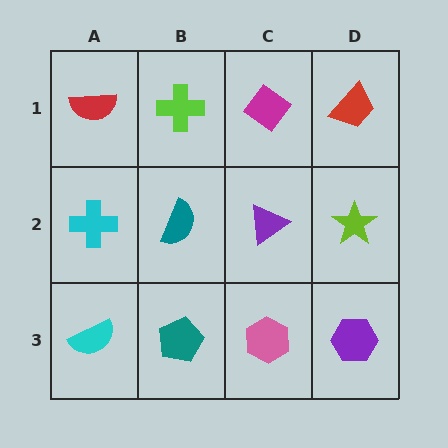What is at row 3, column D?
A purple hexagon.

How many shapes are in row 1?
4 shapes.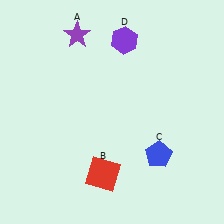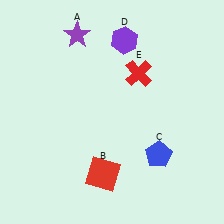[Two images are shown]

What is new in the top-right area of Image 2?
A red cross (E) was added in the top-right area of Image 2.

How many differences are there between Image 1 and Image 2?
There is 1 difference between the two images.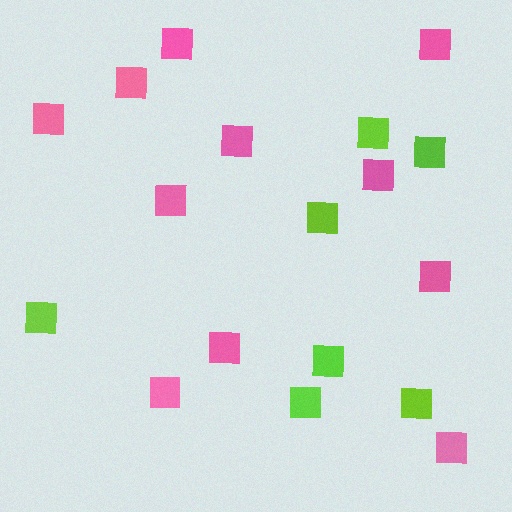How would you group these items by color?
There are 2 groups: one group of pink squares (11) and one group of lime squares (7).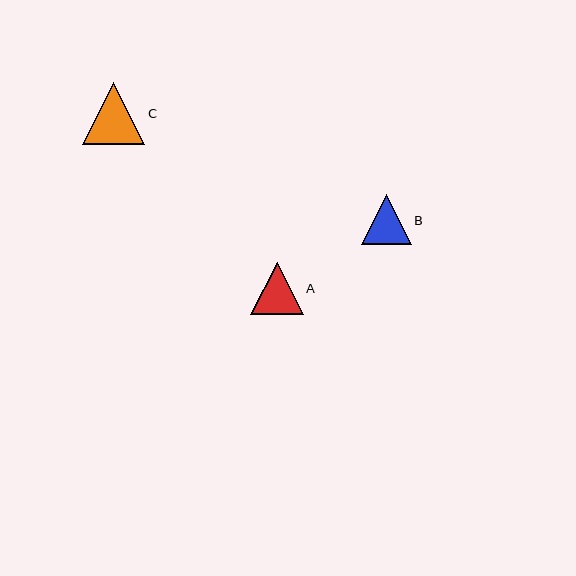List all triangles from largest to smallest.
From largest to smallest: C, A, B.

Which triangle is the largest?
Triangle C is the largest with a size of approximately 62 pixels.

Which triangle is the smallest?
Triangle B is the smallest with a size of approximately 50 pixels.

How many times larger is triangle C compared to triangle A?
Triangle C is approximately 1.2 times the size of triangle A.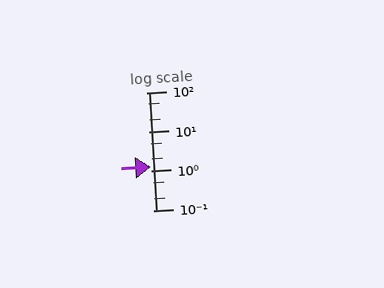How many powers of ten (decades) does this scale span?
The scale spans 3 decades, from 0.1 to 100.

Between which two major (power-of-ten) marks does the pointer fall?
The pointer is between 1 and 10.